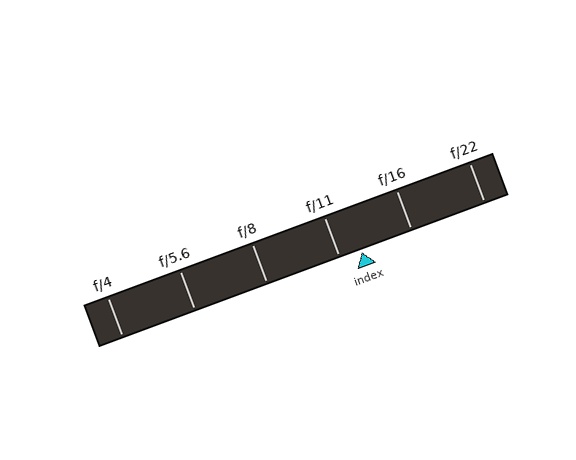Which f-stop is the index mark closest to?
The index mark is closest to f/11.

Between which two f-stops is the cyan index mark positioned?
The index mark is between f/11 and f/16.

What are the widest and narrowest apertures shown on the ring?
The widest aperture shown is f/4 and the narrowest is f/22.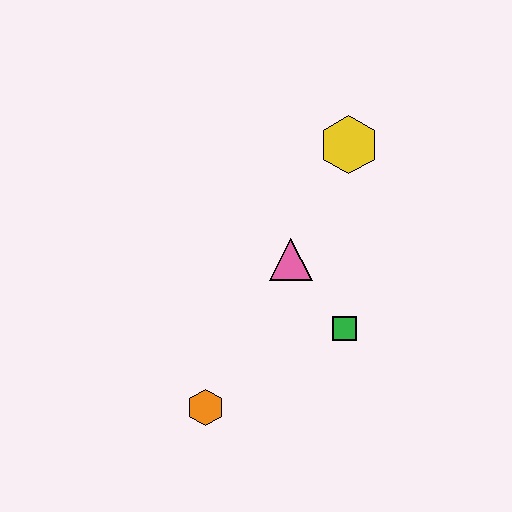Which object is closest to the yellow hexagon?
The pink triangle is closest to the yellow hexagon.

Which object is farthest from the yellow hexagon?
The orange hexagon is farthest from the yellow hexagon.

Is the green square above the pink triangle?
No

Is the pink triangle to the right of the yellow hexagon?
No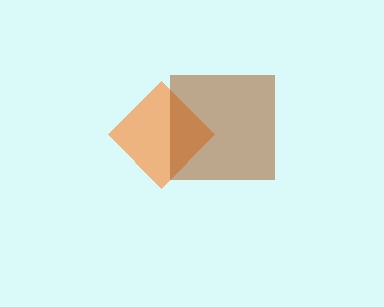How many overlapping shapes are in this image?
There are 2 overlapping shapes in the image.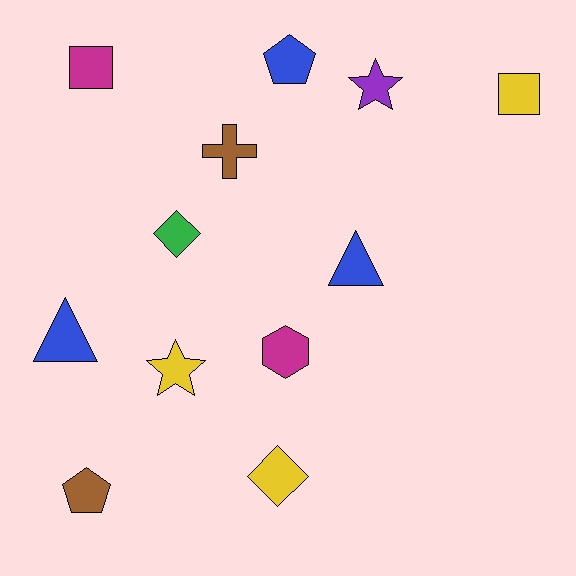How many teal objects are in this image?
There are no teal objects.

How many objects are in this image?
There are 12 objects.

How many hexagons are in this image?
There is 1 hexagon.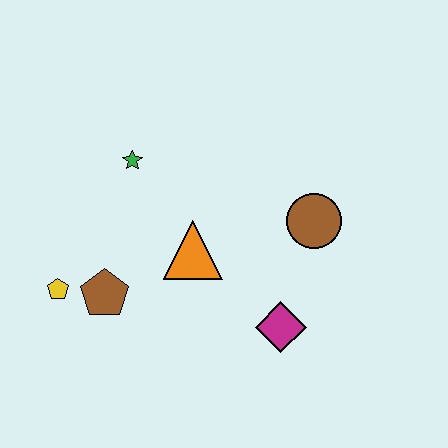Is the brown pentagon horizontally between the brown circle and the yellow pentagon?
Yes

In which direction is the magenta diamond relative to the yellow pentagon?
The magenta diamond is to the right of the yellow pentagon.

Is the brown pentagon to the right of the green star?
No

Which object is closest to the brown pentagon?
The yellow pentagon is closest to the brown pentagon.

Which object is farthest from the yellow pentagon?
The brown circle is farthest from the yellow pentagon.